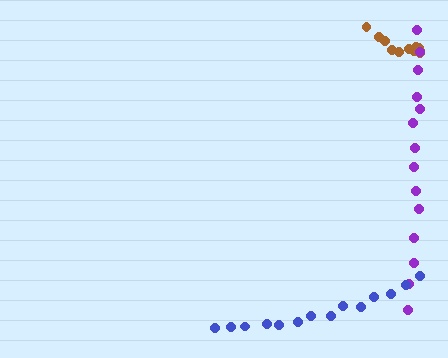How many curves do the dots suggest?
There are 3 distinct paths.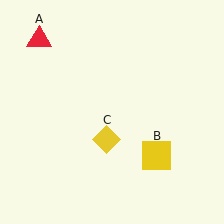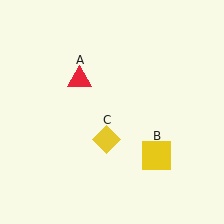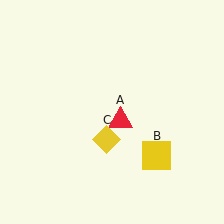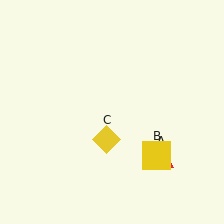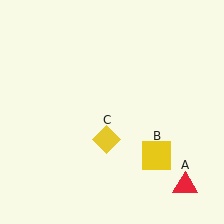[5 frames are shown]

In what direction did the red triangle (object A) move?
The red triangle (object A) moved down and to the right.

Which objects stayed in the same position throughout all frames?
Yellow square (object B) and yellow diamond (object C) remained stationary.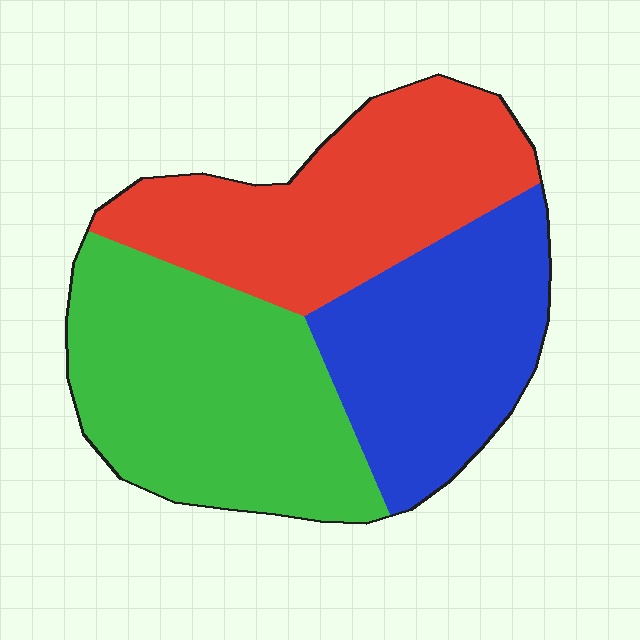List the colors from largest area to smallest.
From largest to smallest: green, red, blue.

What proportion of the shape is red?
Red covers 33% of the shape.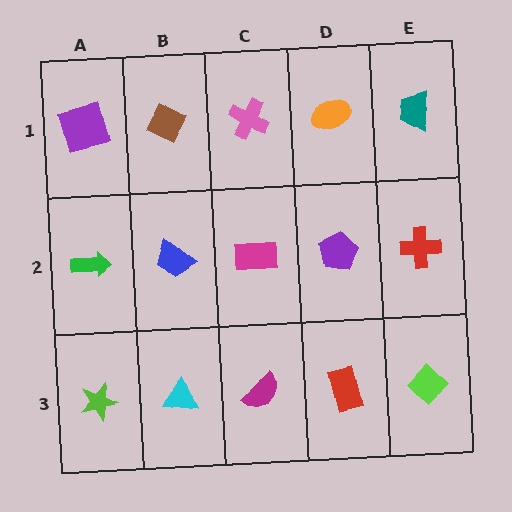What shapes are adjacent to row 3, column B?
A blue trapezoid (row 2, column B), a lime star (row 3, column A), a magenta semicircle (row 3, column C).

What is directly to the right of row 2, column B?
A magenta rectangle.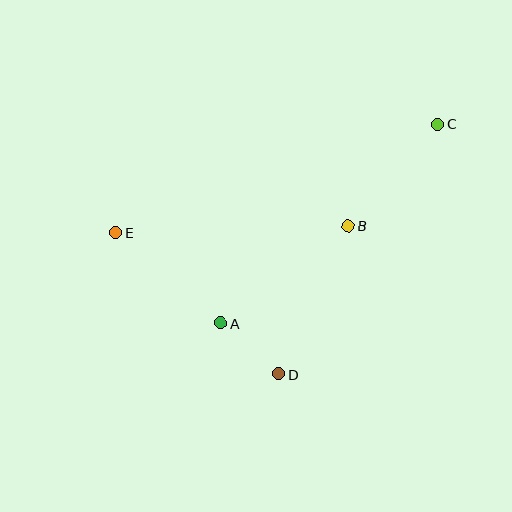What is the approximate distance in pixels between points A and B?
The distance between A and B is approximately 160 pixels.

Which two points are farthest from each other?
Points C and E are farthest from each other.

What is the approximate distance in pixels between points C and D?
The distance between C and D is approximately 296 pixels.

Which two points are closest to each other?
Points A and D are closest to each other.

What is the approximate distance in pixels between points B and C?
The distance between B and C is approximately 136 pixels.